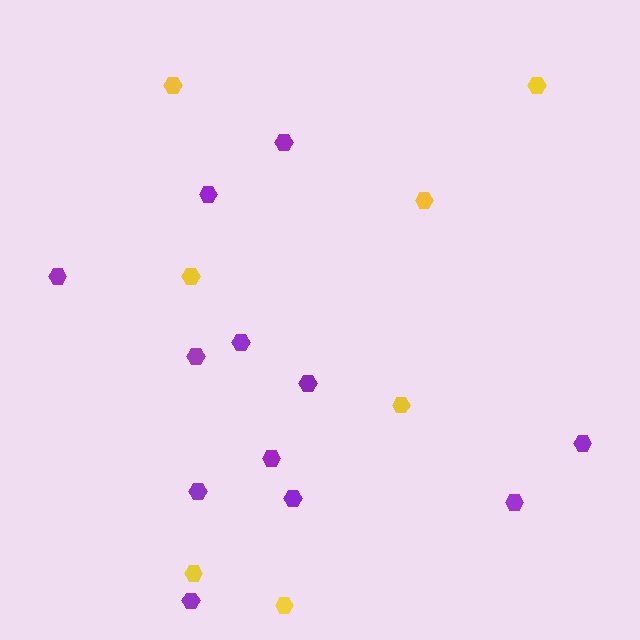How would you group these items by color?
There are 2 groups: one group of yellow hexagons (7) and one group of purple hexagons (12).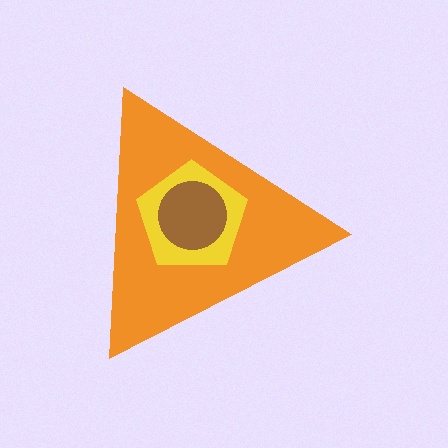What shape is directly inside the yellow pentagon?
The brown circle.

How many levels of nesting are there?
3.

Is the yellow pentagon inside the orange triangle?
Yes.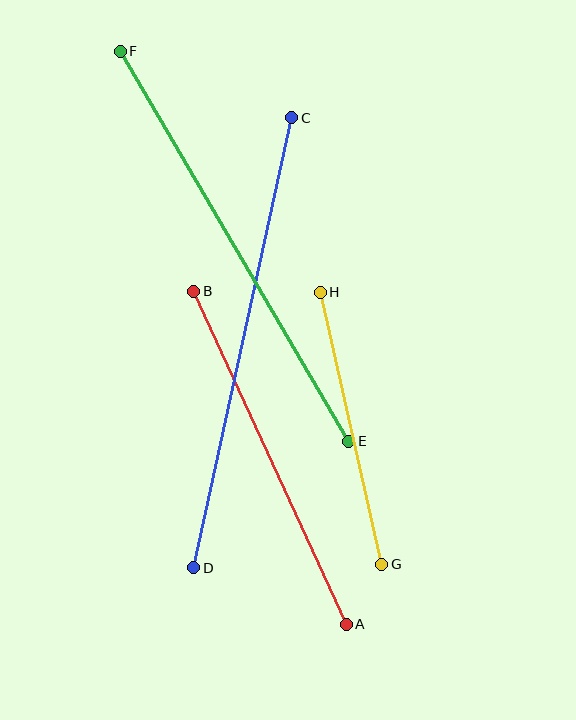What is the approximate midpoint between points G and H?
The midpoint is at approximately (351, 428) pixels.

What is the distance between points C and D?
The distance is approximately 460 pixels.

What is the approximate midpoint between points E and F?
The midpoint is at approximately (234, 246) pixels.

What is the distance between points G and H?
The distance is approximately 279 pixels.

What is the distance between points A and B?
The distance is approximately 366 pixels.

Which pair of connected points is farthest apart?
Points C and D are farthest apart.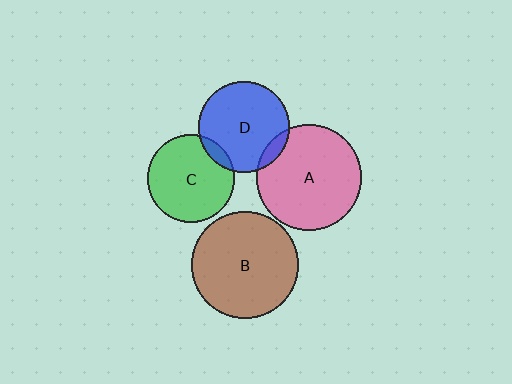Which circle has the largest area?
Circle B (brown).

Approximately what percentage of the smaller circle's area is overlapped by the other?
Approximately 10%.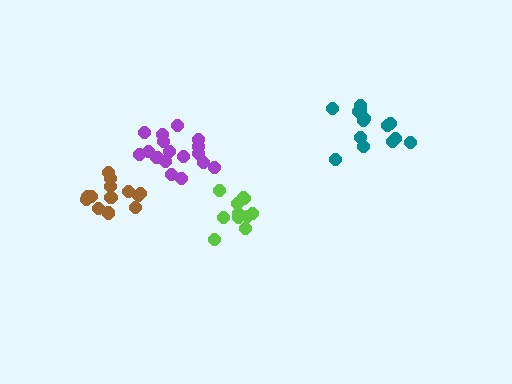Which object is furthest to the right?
The teal cluster is rightmost.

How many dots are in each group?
Group 1: 14 dots, Group 2: 13 dots, Group 3: 11 dots, Group 4: 17 dots (55 total).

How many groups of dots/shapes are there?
There are 4 groups.